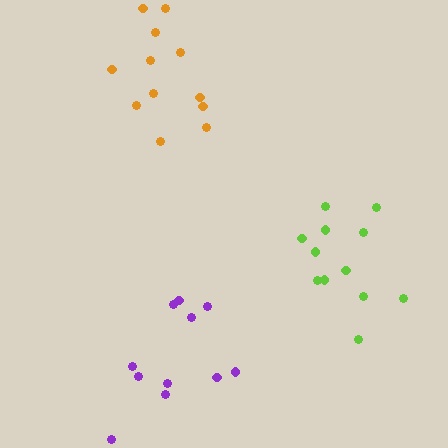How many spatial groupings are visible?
There are 3 spatial groupings.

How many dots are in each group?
Group 1: 11 dots, Group 2: 12 dots, Group 3: 12 dots (35 total).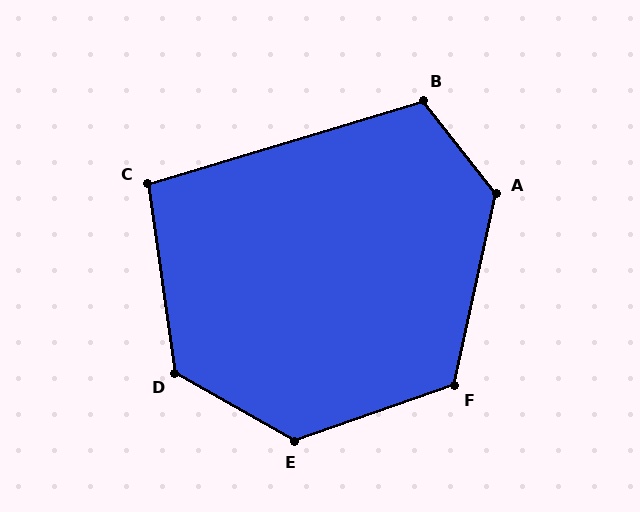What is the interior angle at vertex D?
Approximately 128 degrees (obtuse).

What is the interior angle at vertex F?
Approximately 121 degrees (obtuse).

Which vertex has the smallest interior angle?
C, at approximately 99 degrees.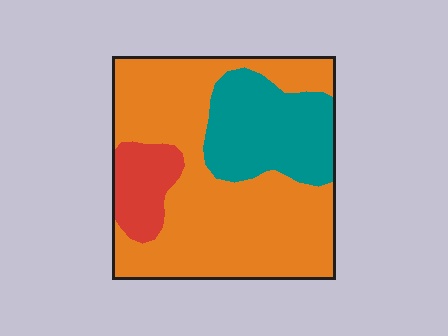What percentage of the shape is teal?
Teal covers about 25% of the shape.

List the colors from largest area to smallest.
From largest to smallest: orange, teal, red.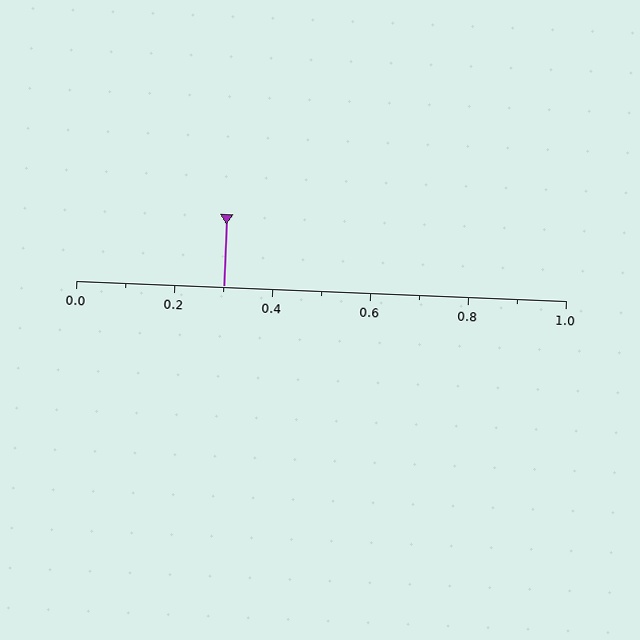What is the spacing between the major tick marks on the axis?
The major ticks are spaced 0.2 apart.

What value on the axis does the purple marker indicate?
The marker indicates approximately 0.3.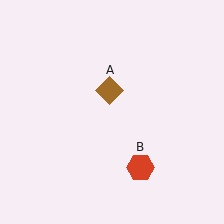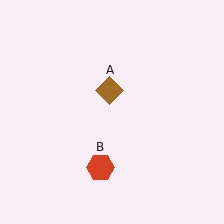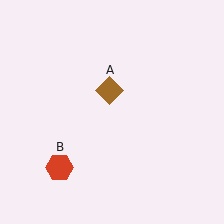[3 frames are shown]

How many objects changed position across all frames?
1 object changed position: red hexagon (object B).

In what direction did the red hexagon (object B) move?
The red hexagon (object B) moved left.